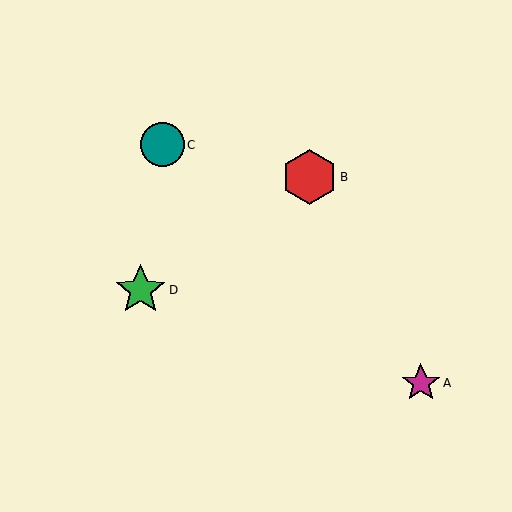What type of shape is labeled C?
Shape C is a teal circle.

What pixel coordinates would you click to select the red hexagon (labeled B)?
Click at (309, 177) to select the red hexagon B.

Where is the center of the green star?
The center of the green star is at (141, 290).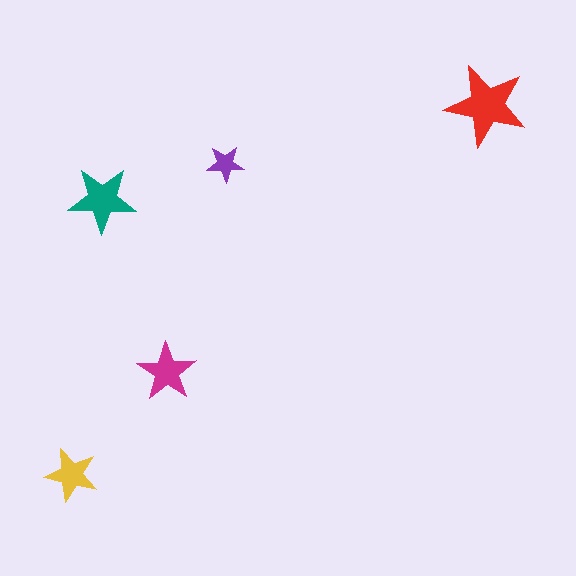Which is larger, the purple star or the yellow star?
The yellow one.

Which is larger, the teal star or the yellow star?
The teal one.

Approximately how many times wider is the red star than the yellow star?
About 1.5 times wider.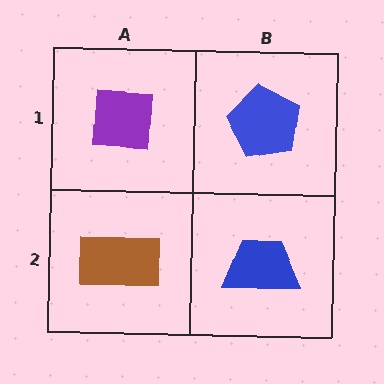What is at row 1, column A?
A purple square.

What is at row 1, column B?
A blue pentagon.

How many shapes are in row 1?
2 shapes.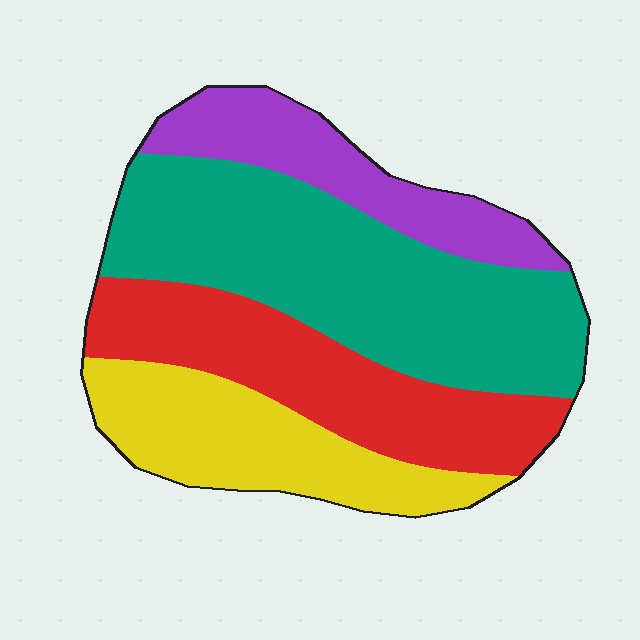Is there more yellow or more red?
Red.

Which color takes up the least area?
Purple, at roughly 15%.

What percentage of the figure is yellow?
Yellow covers 20% of the figure.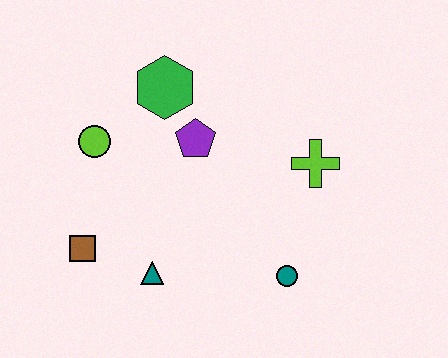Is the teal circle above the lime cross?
No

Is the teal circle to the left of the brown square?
No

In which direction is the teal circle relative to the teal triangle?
The teal circle is to the right of the teal triangle.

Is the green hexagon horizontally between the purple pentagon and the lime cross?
No